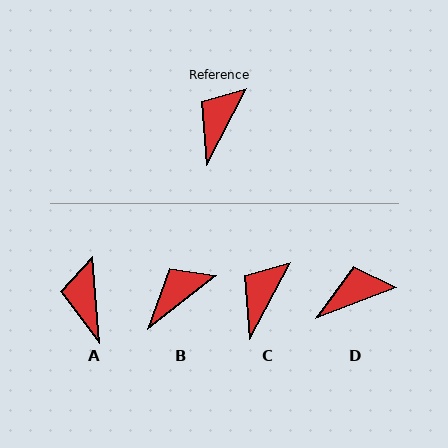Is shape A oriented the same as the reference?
No, it is off by about 32 degrees.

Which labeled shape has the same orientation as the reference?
C.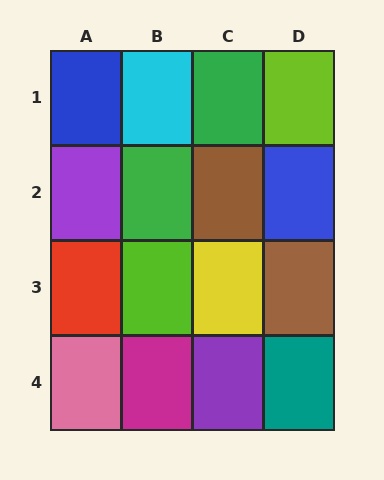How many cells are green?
2 cells are green.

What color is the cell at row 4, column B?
Magenta.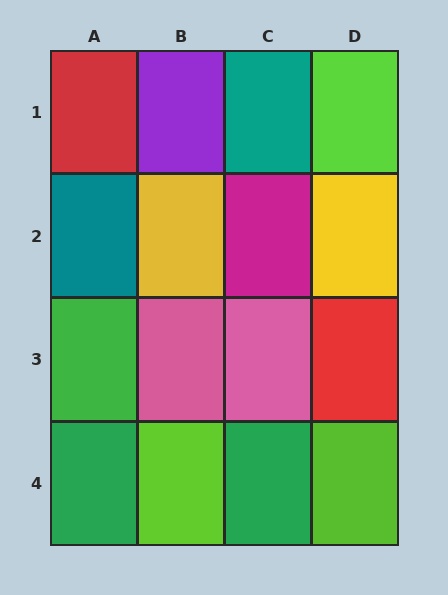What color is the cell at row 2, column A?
Teal.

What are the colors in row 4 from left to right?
Green, lime, green, lime.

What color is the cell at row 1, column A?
Red.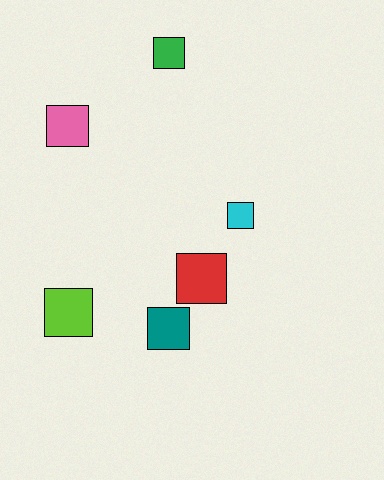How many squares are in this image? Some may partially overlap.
There are 6 squares.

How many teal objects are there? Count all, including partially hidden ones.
There is 1 teal object.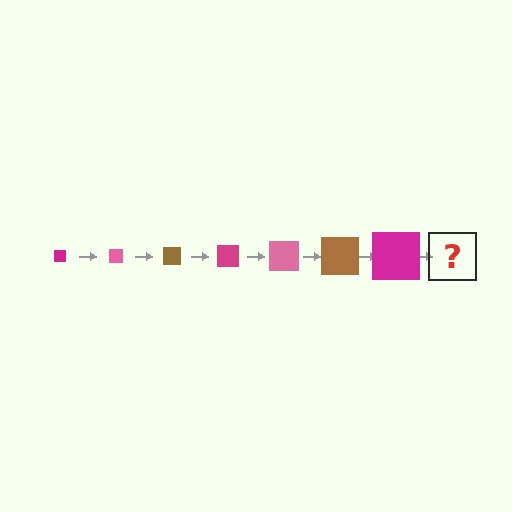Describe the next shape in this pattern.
It should be a pink square, larger than the previous one.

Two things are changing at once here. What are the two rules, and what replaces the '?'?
The two rules are that the square grows larger each step and the color cycles through magenta, pink, and brown. The '?' should be a pink square, larger than the previous one.